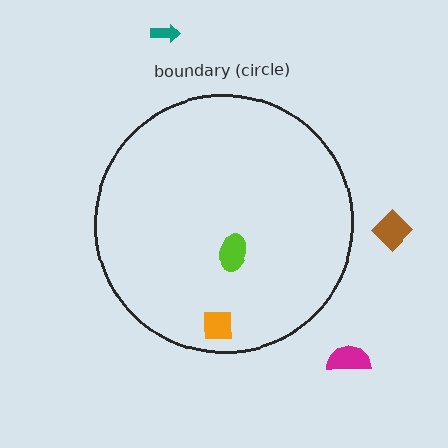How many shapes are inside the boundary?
2 inside, 3 outside.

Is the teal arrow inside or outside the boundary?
Outside.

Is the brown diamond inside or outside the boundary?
Outside.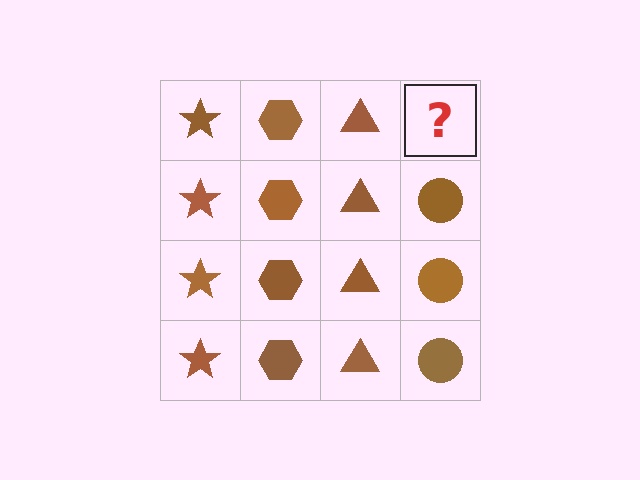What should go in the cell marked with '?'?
The missing cell should contain a brown circle.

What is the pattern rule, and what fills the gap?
The rule is that each column has a consistent shape. The gap should be filled with a brown circle.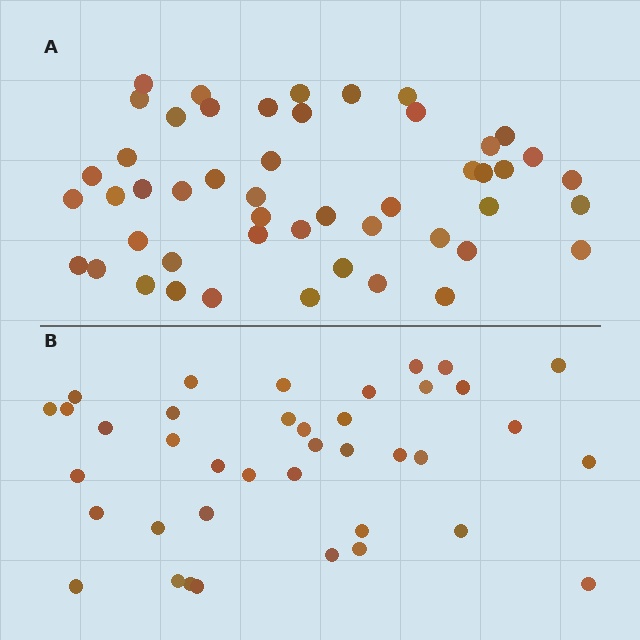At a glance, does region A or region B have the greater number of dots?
Region A (the top region) has more dots.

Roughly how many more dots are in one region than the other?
Region A has roughly 10 or so more dots than region B.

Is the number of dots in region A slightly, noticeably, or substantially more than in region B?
Region A has noticeably more, but not dramatically so. The ratio is roughly 1.3 to 1.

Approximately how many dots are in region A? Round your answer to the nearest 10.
About 50 dots. (The exact count is 49, which rounds to 50.)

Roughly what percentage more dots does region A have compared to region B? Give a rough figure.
About 25% more.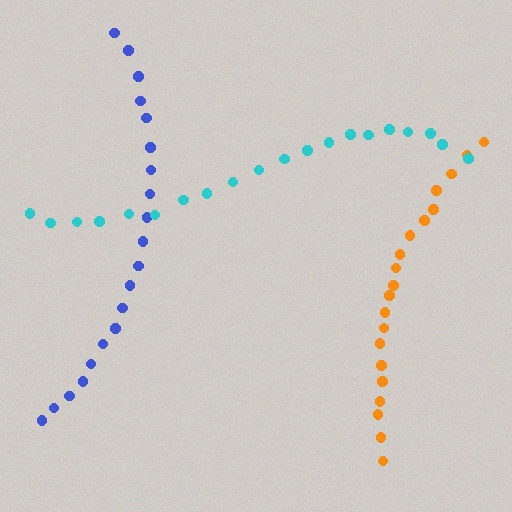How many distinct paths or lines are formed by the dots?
There are 3 distinct paths.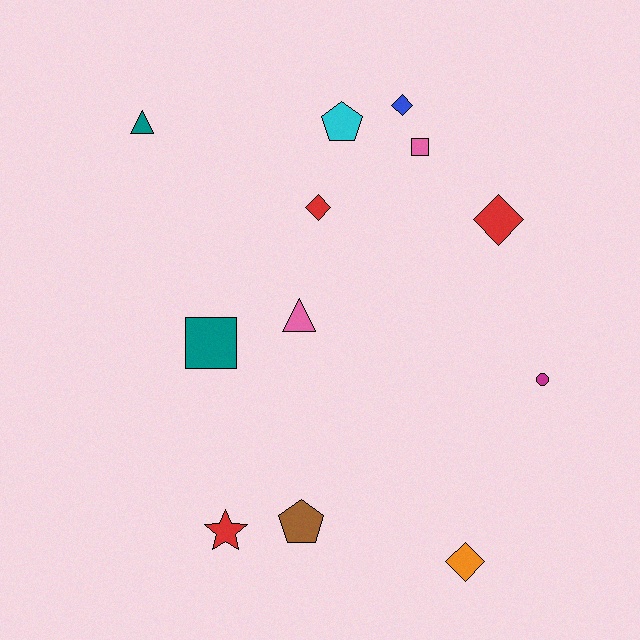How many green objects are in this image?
There are no green objects.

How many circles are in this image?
There is 1 circle.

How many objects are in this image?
There are 12 objects.